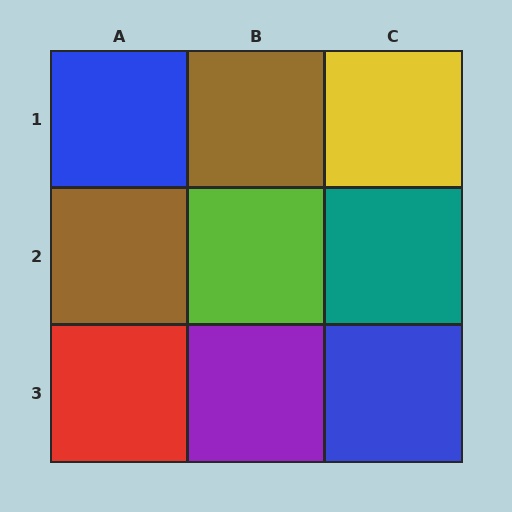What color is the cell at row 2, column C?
Teal.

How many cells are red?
1 cell is red.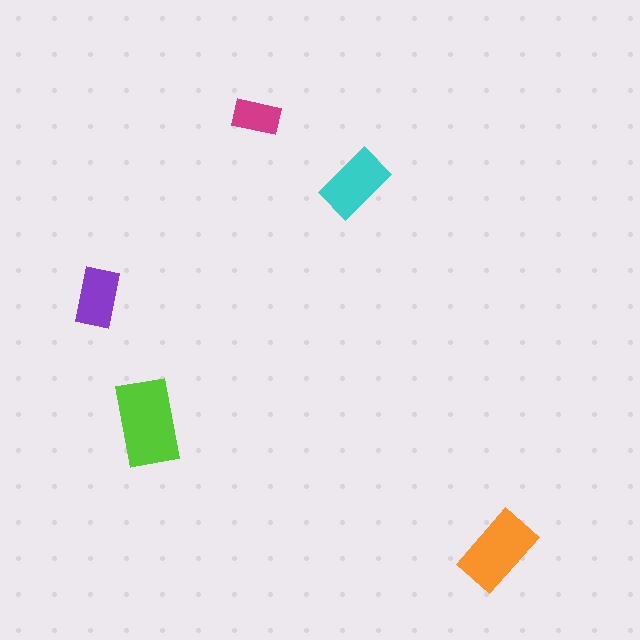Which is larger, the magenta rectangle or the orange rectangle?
The orange one.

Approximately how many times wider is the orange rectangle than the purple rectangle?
About 1.5 times wider.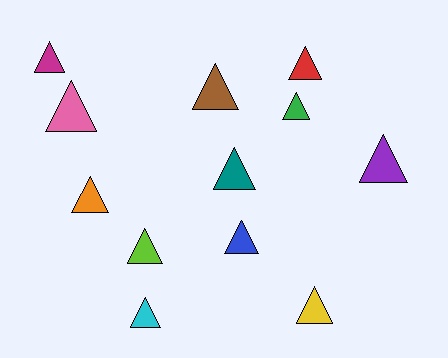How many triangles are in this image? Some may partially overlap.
There are 12 triangles.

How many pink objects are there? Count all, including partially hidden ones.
There is 1 pink object.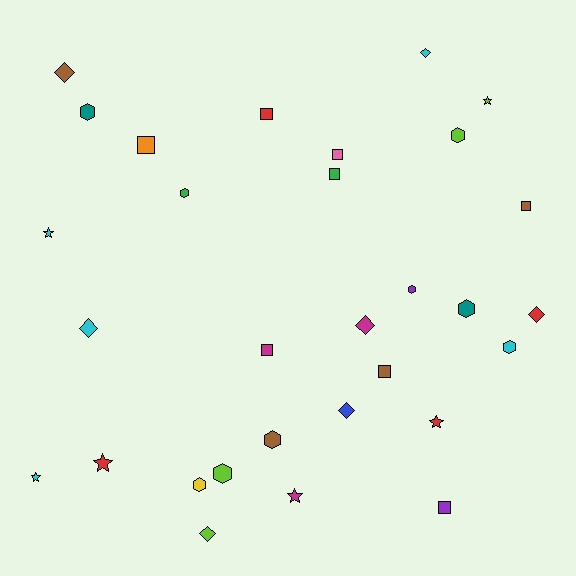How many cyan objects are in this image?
There are 5 cyan objects.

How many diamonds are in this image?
There are 7 diamonds.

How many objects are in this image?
There are 30 objects.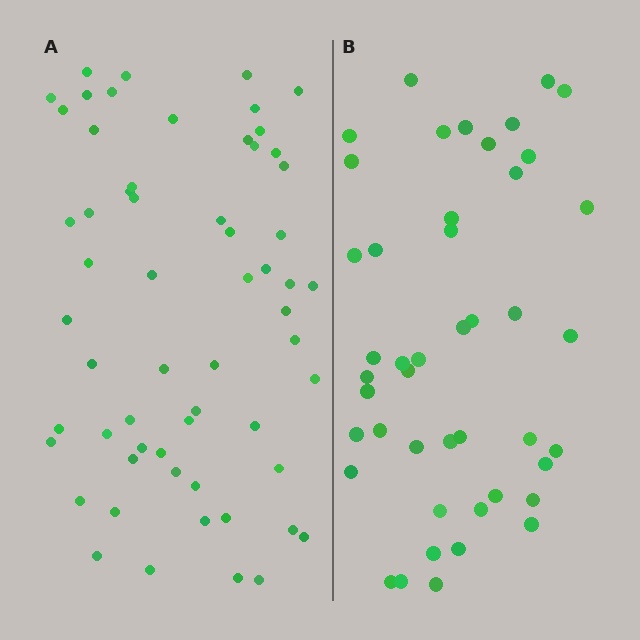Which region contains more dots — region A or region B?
Region A (the left region) has more dots.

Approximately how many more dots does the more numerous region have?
Region A has approximately 15 more dots than region B.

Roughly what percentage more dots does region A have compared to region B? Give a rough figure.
About 35% more.